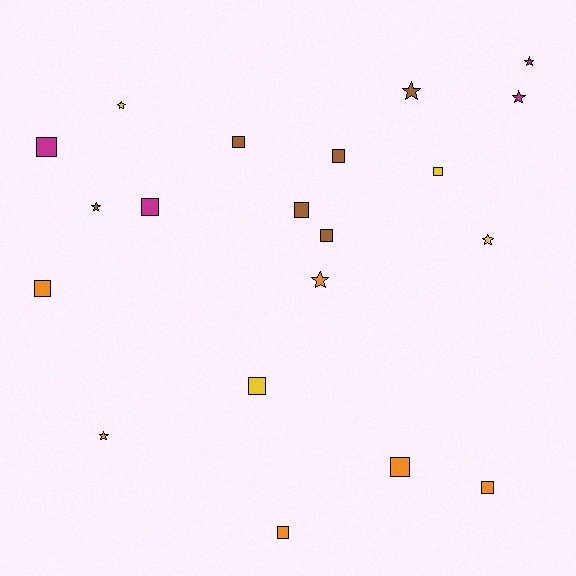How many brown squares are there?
There are 4 brown squares.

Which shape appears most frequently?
Square, with 12 objects.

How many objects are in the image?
There are 20 objects.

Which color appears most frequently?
Orange, with 6 objects.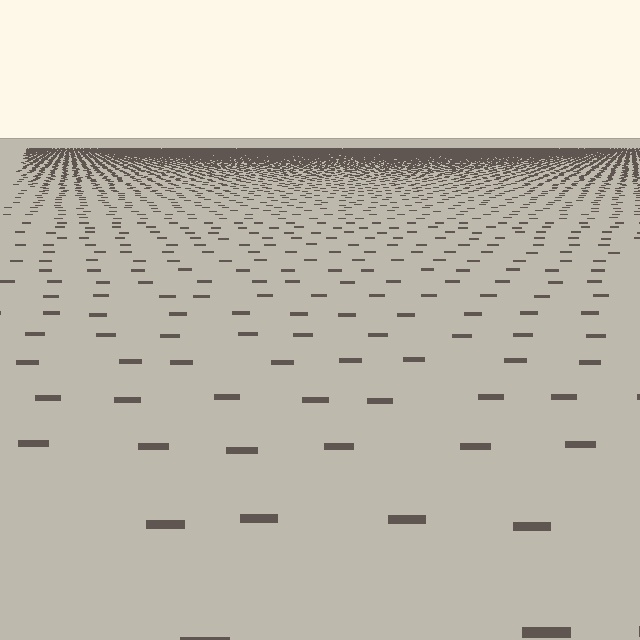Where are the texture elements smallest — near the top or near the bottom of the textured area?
Near the top.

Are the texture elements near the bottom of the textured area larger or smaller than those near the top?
Larger. Near the bottom, elements are closer to the viewer and appear at a bigger on-screen size.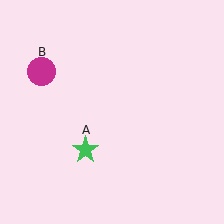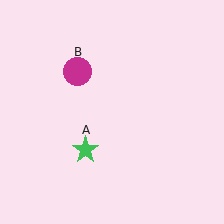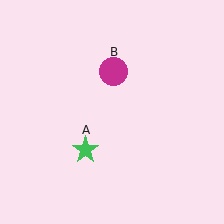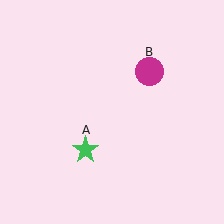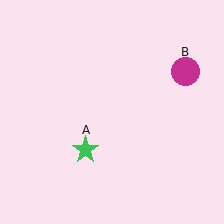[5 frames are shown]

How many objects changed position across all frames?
1 object changed position: magenta circle (object B).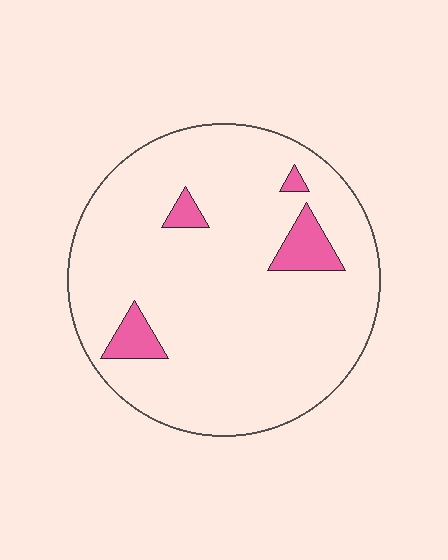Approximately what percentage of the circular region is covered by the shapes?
Approximately 10%.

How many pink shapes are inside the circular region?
4.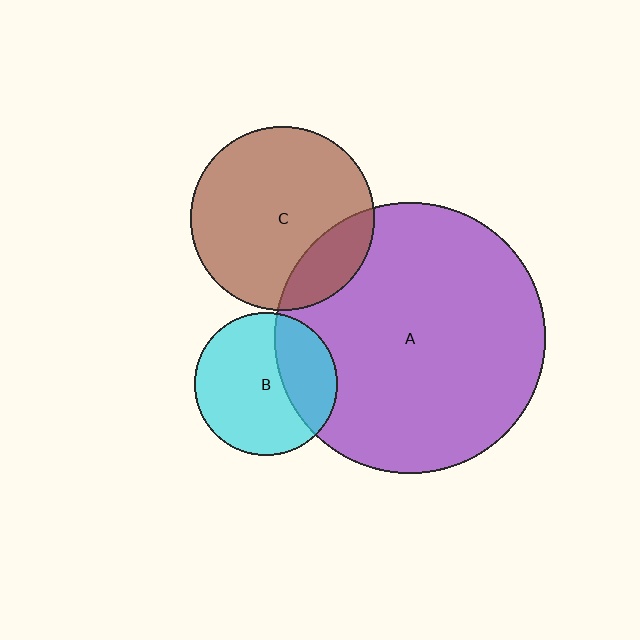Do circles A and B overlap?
Yes.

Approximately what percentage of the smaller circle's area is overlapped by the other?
Approximately 30%.